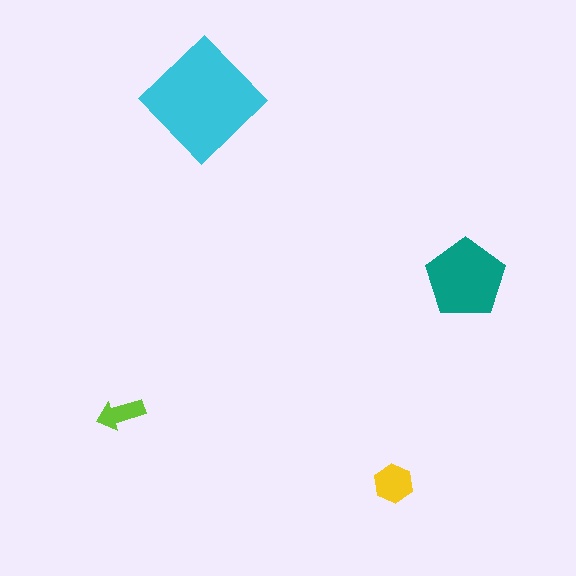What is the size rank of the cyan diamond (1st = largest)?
1st.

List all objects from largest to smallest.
The cyan diamond, the teal pentagon, the yellow hexagon, the lime arrow.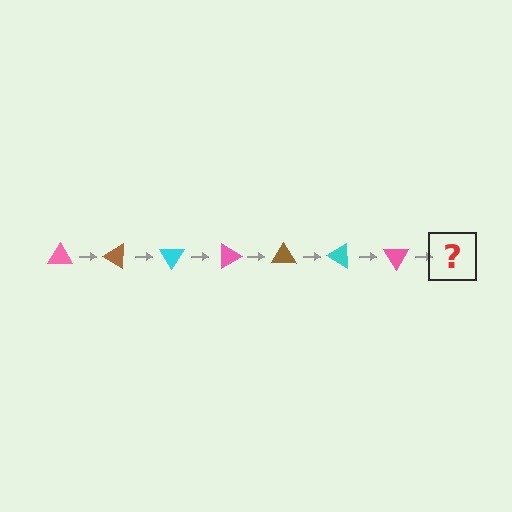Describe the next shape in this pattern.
It should be a brown triangle, rotated 210 degrees from the start.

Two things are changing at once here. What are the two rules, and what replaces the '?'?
The two rules are that it rotates 30 degrees each step and the color cycles through pink, brown, and cyan. The '?' should be a brown triangle, rotated 210 degrees from the start.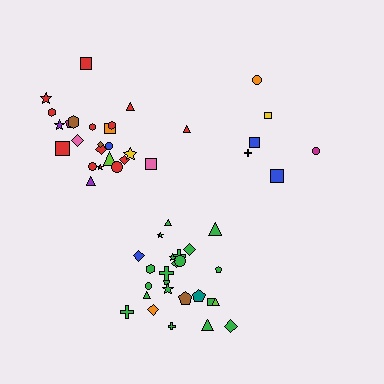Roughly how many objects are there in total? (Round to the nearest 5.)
Roughly 55 objects in total.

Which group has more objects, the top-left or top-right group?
The top-left group.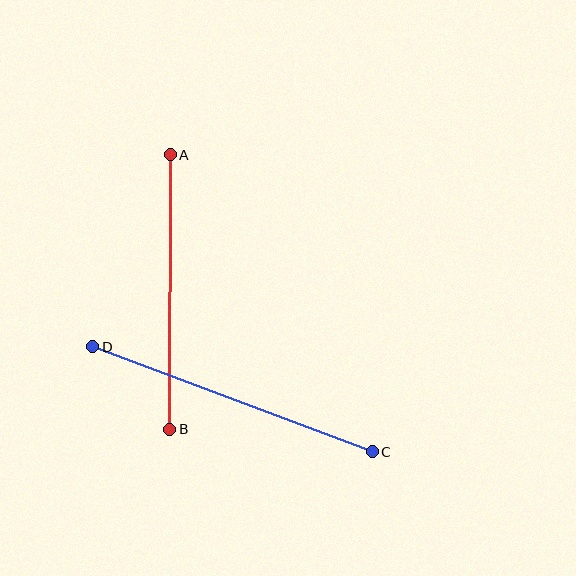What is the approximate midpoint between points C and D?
The midpoint is at approximately (232, 399) pixels.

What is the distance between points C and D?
The distance is approximately 299 pixels.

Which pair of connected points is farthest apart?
Points C and D are farthest apart.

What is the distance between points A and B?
The distance is approximately 275 pixels.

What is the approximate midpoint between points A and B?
The midpoint is at approximately (170, 292) pixels.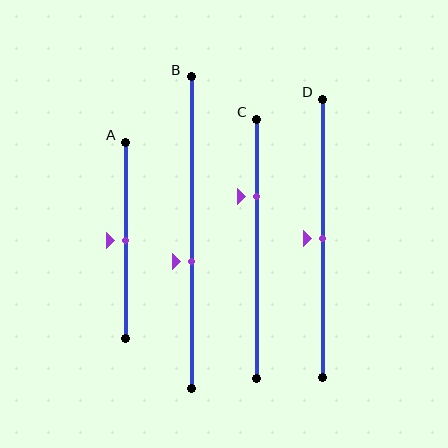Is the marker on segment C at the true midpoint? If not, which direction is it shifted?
No, the marker on segment C is shifted upward by about 20% of the segment length.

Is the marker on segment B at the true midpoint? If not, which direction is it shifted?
No, the marker on segment B is shifted downward by about 9% of the segment length.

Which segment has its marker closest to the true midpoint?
Segment A has its marker closest to the true midpoint.